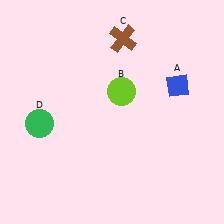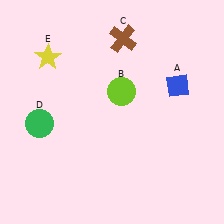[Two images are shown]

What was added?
A yellow star (E) was added in Image 2.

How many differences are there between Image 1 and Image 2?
There is 1 difference between the two images.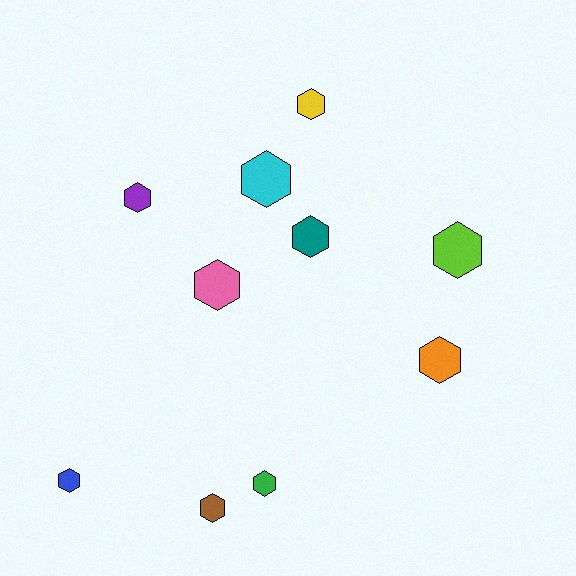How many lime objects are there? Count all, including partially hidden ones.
There is 1 lime object.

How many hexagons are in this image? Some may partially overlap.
There are 10 hexagons.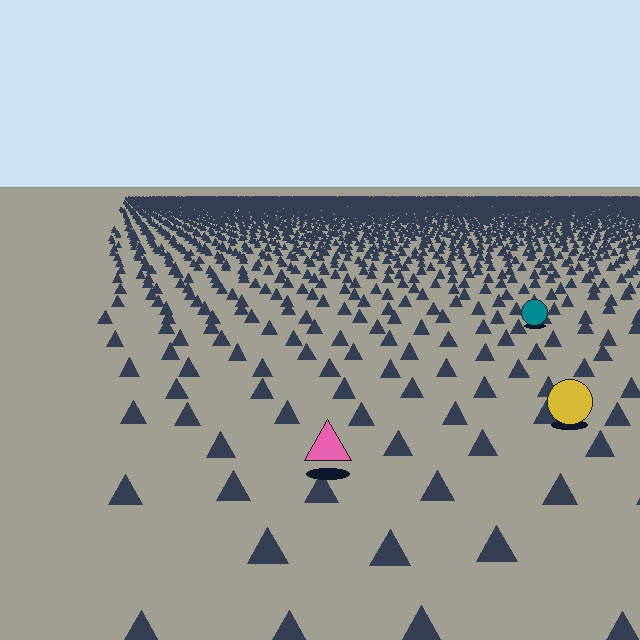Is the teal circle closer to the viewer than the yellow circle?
No. The yellow circle is closer — you can tell from the texture gradient: the ground texture is coarser near it.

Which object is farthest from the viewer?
The teal circle is farthest from the viewer. It appears smaller and the ground texture around it is denser.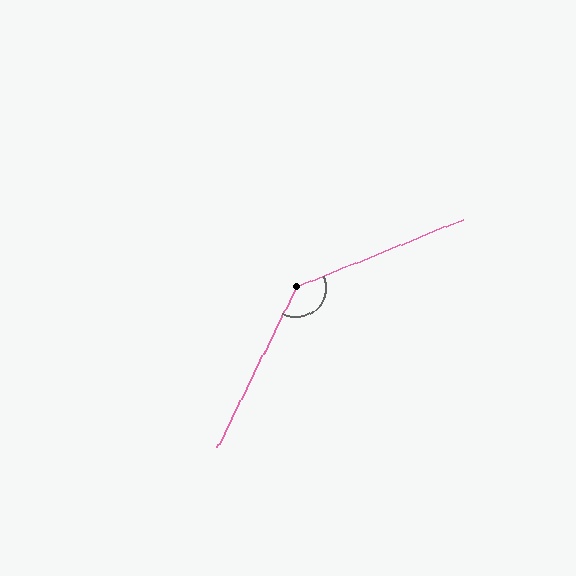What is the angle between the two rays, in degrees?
Approximately 139 degrees.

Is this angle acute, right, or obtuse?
It is obtuse.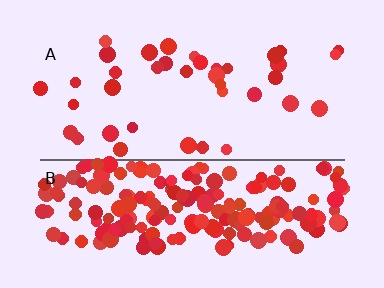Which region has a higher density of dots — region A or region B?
B (the bottom).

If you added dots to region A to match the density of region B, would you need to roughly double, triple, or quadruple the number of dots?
Approximately quadruple.